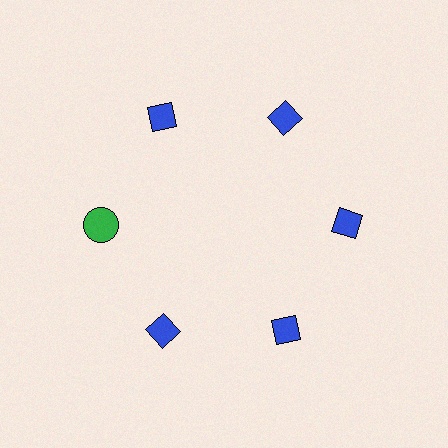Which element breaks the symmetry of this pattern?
The green circle at roughly the 9 o'clock position breaks the symmetry. All other shapes are blue diamonds.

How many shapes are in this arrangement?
There are 6 shapes arranged in a ring pattern.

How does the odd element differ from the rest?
It differs in both color (green instead of blue) and shape (circle instead of diamond).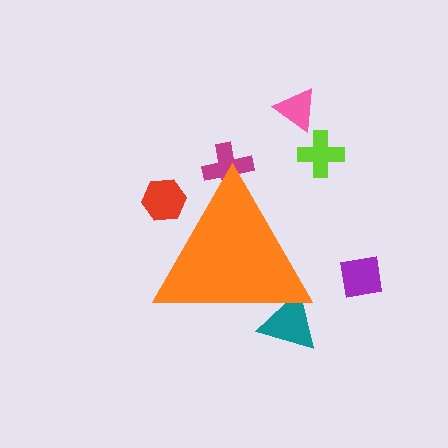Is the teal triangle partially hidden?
Yes, the teal triangle is partially hidden behind the orange triangle.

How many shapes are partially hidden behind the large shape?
3 shapes are partially hidden.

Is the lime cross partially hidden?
No, the lime cross is fully visible.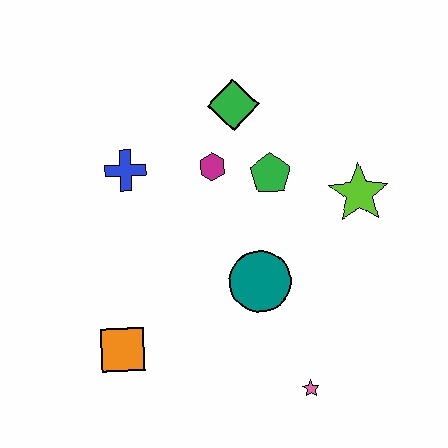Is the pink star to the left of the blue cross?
No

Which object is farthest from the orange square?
The lime star is farthest from the orange square.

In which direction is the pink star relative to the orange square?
The pink star is to the right of the orange square.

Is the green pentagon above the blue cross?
No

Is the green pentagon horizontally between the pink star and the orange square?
Yes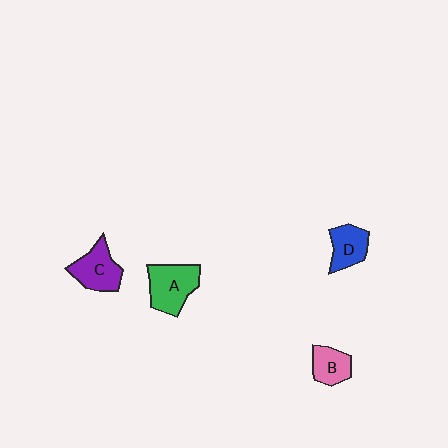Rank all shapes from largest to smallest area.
From largest to smallest: A (green), C (purple), D (blue), B (pink).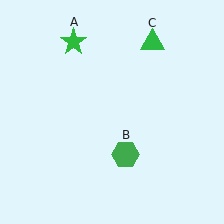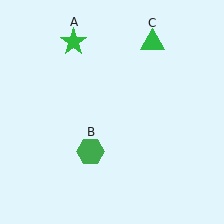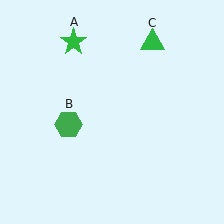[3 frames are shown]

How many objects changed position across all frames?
1 object changed position: green hexagon (object B).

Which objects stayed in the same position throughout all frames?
Green star (object A) and green triangle (object C) remained stationary.